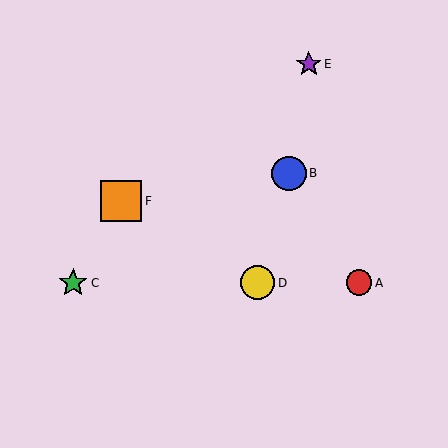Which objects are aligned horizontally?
Objects A, C, D are aligned horizontally.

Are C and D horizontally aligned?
Yes, both are at y≈283.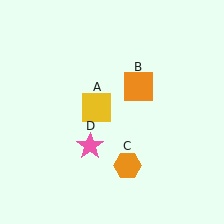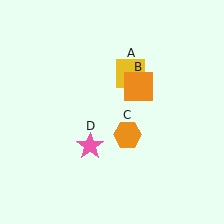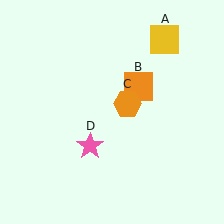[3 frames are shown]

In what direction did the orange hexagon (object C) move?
The orange hexagon (object C) moved up.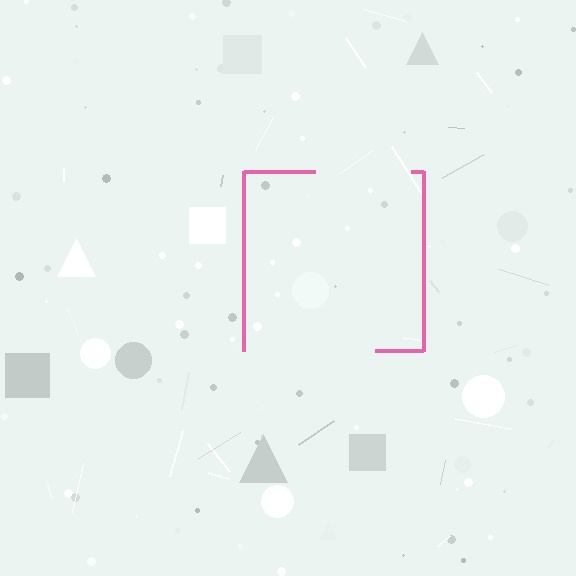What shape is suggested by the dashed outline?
The dashed outline suggests a square.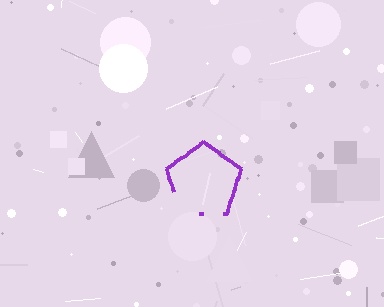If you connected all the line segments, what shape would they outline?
They would outline a pentagon.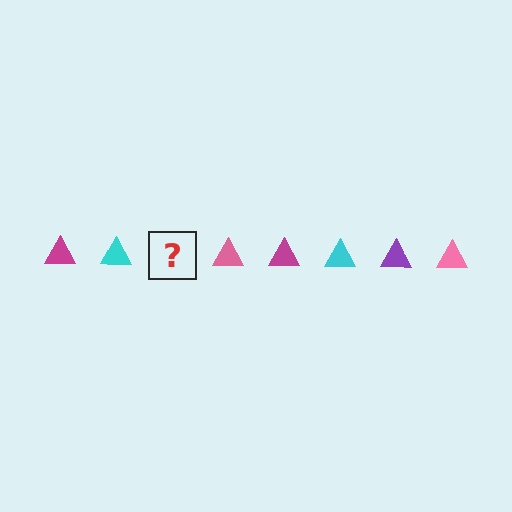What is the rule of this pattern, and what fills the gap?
The rule is that the pattern cycles through magenta, cyan, purple, pink triangles. The gap should be filled with a purple triangle.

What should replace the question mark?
The question mark should be replaced with a purple triangle.